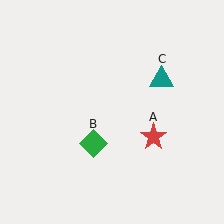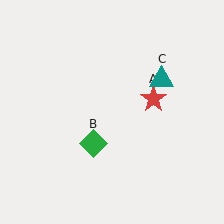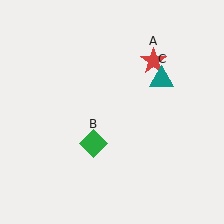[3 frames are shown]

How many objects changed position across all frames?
1 object changed position: red star (object A).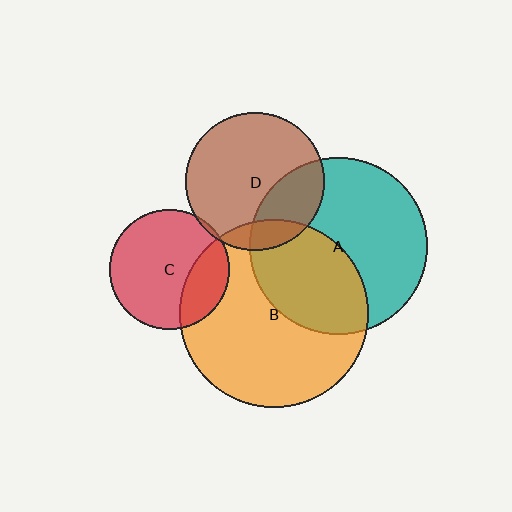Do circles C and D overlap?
Yes.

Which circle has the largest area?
Circle B (orange).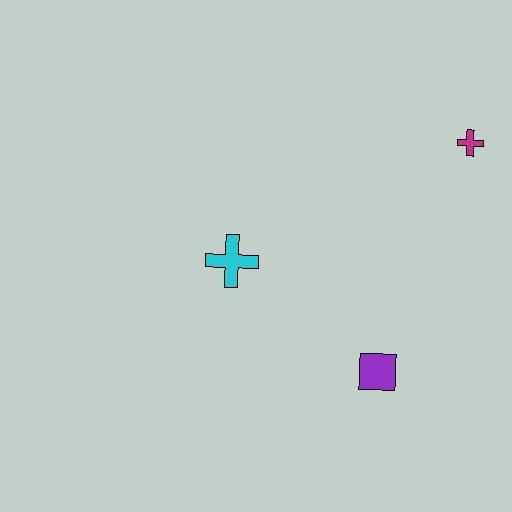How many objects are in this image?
There are 3 objects.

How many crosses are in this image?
There are 2 crosses.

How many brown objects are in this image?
There are no brown objects.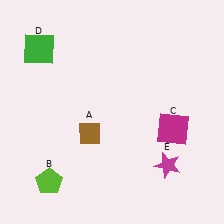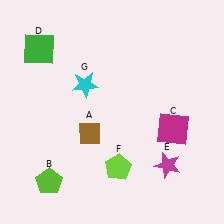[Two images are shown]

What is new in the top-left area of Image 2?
A cyan star (G) was added in the top-left area of Image 2.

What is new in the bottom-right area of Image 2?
A lime pentagon (F) was added in the bottom-right area of Image 2.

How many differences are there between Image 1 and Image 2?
There are 2 differences between the two images.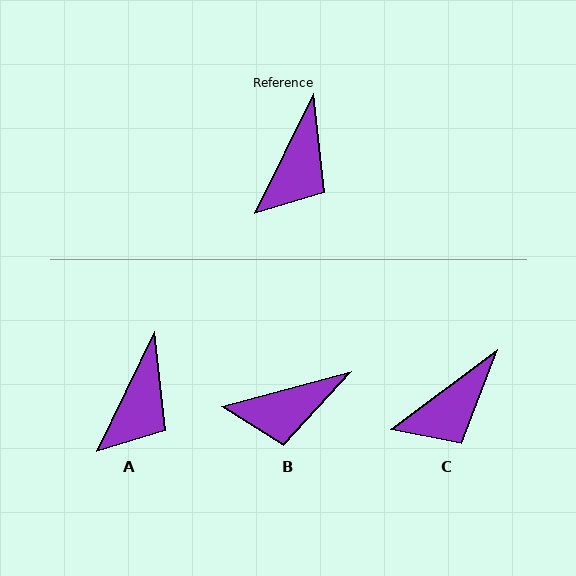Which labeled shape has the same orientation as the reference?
A.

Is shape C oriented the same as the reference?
No, it is off by about 27 degrees.